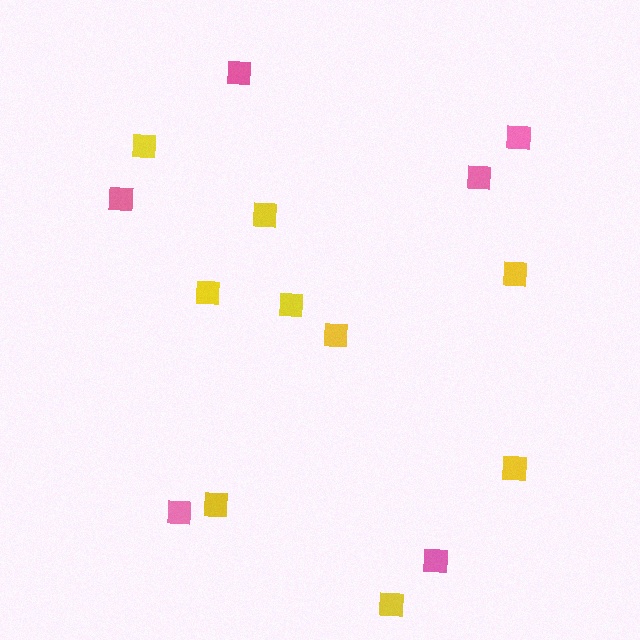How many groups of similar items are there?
There are 2 groups: one group of yellow squares (9) and one group of pink squares (6).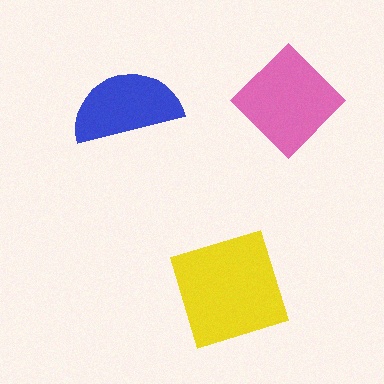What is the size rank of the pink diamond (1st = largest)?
2nd.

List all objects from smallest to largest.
The blue semicircle, the pink diamond, the yellow square.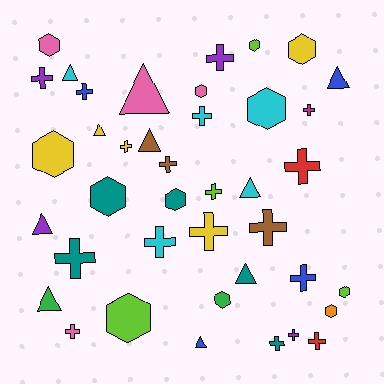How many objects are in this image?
There are 40 objects.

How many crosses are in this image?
There are 18 crosses.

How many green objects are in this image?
There are 2 green objects.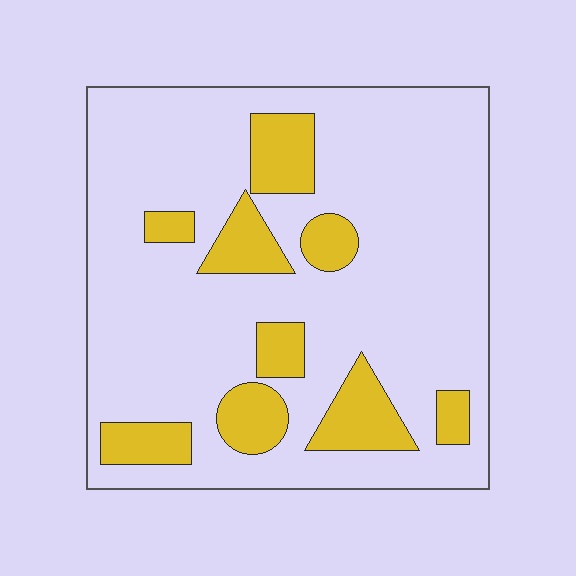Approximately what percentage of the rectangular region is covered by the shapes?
Approximately 20%.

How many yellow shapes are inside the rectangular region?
9.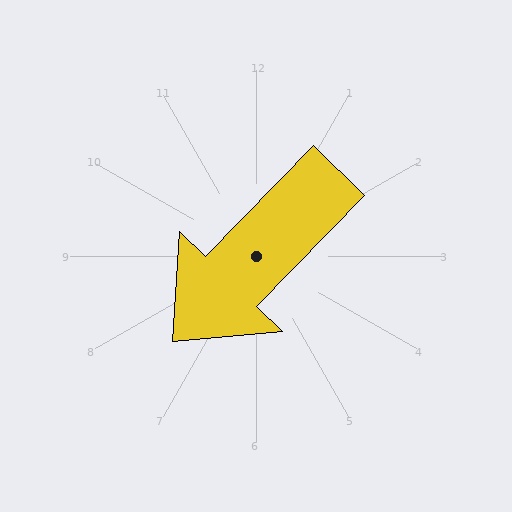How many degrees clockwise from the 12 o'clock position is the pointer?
Approximately 224 degrees.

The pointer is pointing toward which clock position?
Roughly 7 o'clock.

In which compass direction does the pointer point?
Southwest.